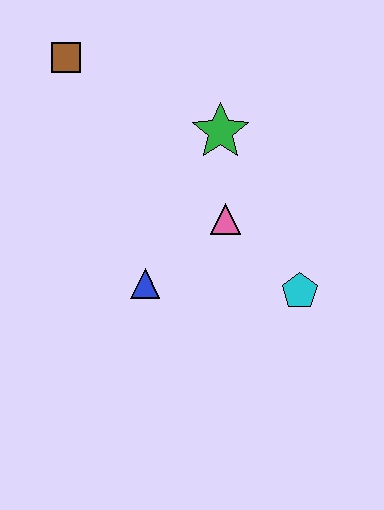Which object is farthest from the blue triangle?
The brown square is farthest from the blue triangle.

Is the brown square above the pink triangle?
Yes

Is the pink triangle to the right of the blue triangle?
Yes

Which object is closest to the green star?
The pink triangle is closest to the green star.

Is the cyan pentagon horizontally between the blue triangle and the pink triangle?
No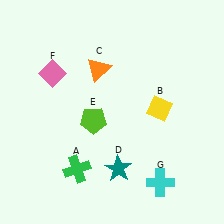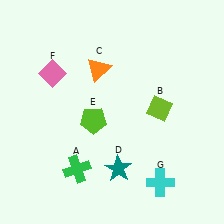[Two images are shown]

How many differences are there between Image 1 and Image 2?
There is 1 difference between the two images.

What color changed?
The diamond (B) changed from yellow in Image 1 to lime in Image 2.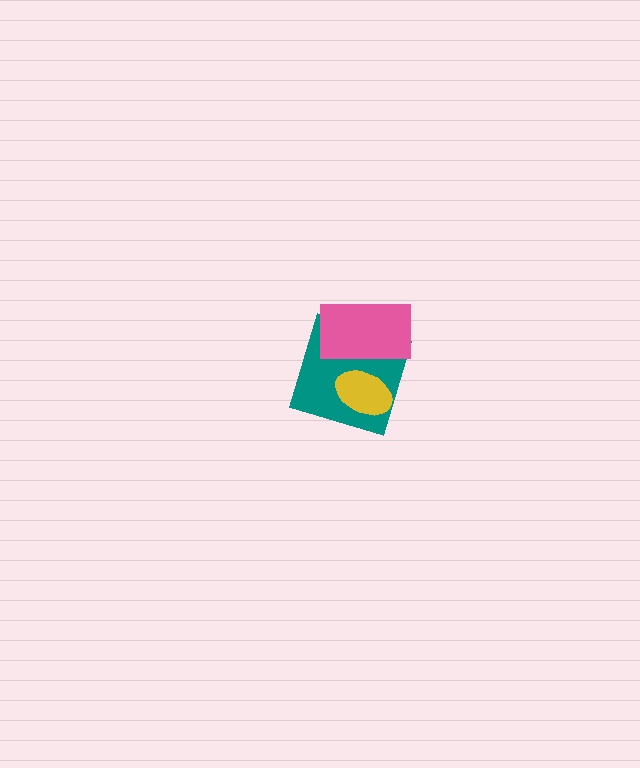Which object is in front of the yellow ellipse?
The pink rectangle is in front of the yellow ellipse.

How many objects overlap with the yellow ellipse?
2 objects overlap with the yellow ellipse.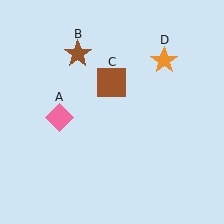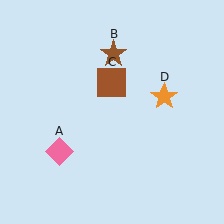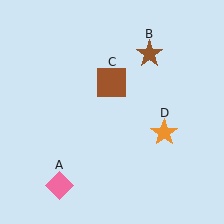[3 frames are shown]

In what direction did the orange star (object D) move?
The orange star (object D) moved down.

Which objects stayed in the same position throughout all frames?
Brown square (object C) remained stationary.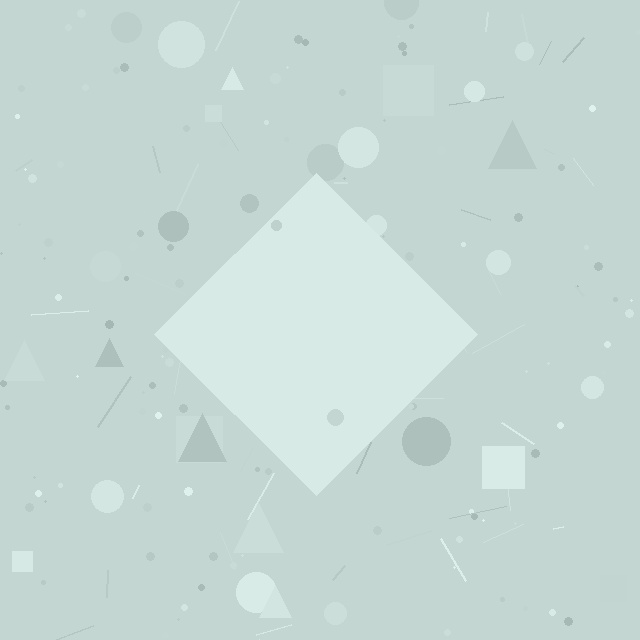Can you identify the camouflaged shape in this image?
The camouflaged shape is a diamond.